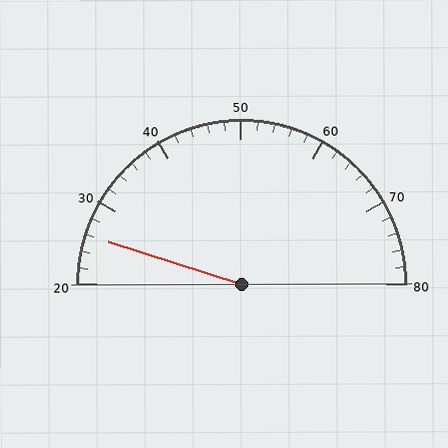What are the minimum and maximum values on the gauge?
The gauge ranges from 20 to 80.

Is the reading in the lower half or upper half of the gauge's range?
The reading is in the lower half of the range (20 to 80).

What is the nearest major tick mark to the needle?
The nearest major tick mark is 30.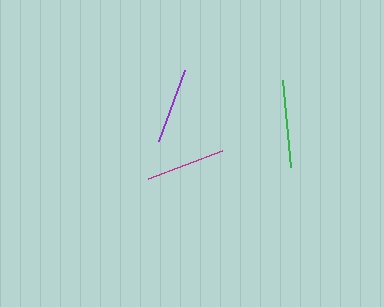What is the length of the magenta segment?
The magenta segment is approximately 79 pixels long.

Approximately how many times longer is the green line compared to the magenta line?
The green line is approximately 1.1 times the length of the magenta line.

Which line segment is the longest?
The green line is the longest at approximately 87 pixels.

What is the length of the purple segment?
The purple segment is approximately 76 pixels long.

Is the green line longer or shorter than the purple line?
The green line is longer than the purple line.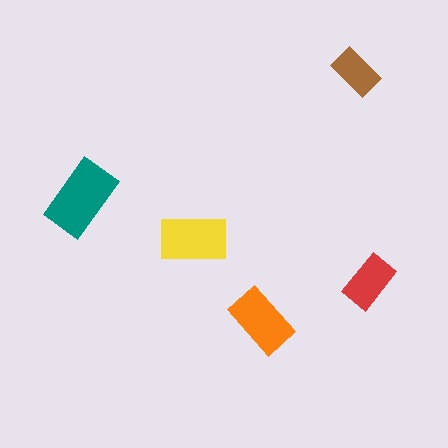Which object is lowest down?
The orange rectangle is bottommost.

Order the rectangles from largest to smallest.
the teal one, the yellow one, the orange one, the red one, the brown one.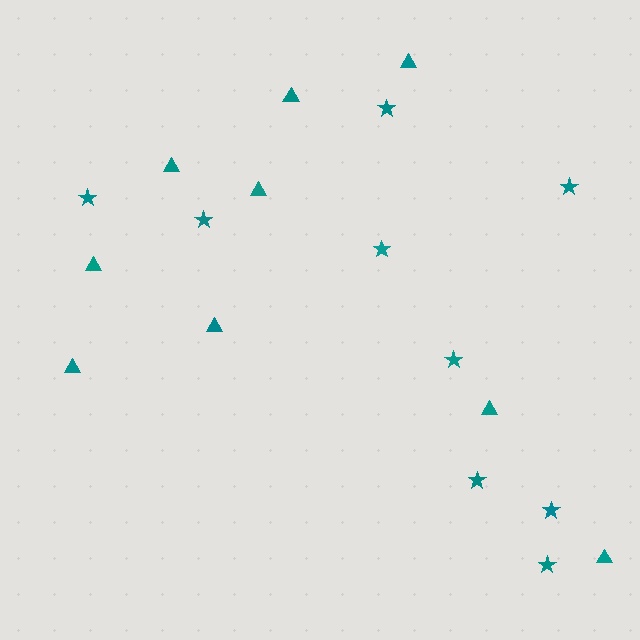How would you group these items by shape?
There are 2 groups: one group of triangles (9) and one group of stars (9).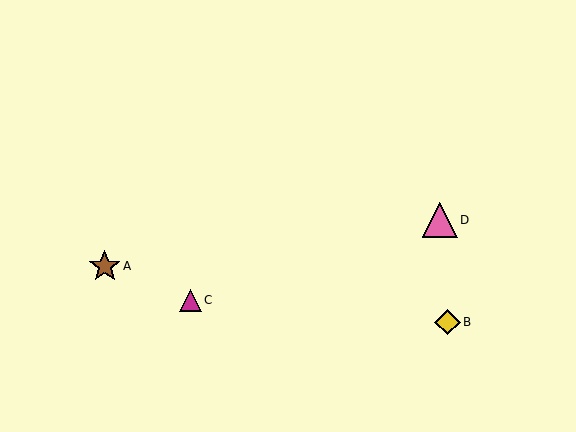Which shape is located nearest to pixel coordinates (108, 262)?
The brown star (labeled A) at (105, 266) is nearest to that location.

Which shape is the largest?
The pink triangle (labeled D) is the largest.